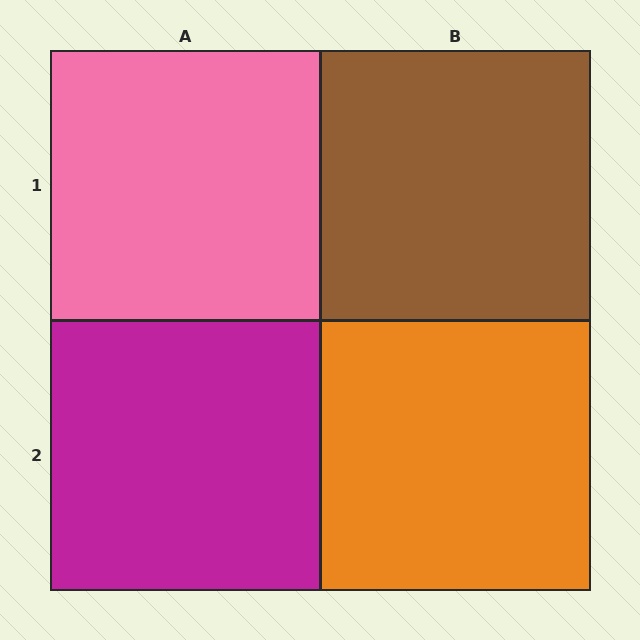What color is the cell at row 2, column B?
Orange.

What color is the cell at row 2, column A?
Magenta.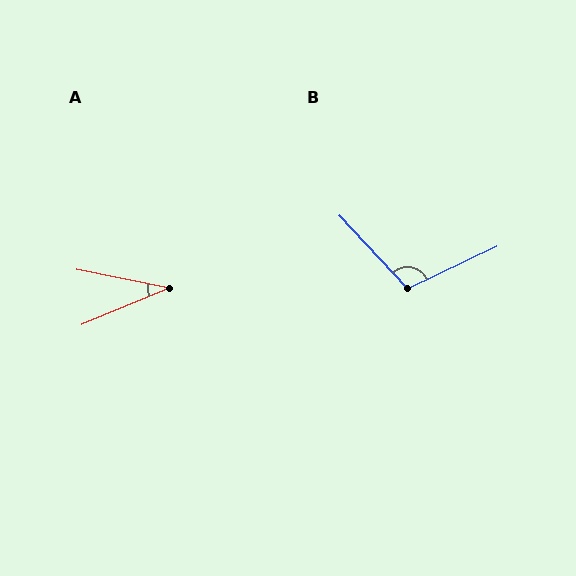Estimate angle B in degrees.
Approximately 108 degrees.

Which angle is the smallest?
A, at approximately 34 degrees.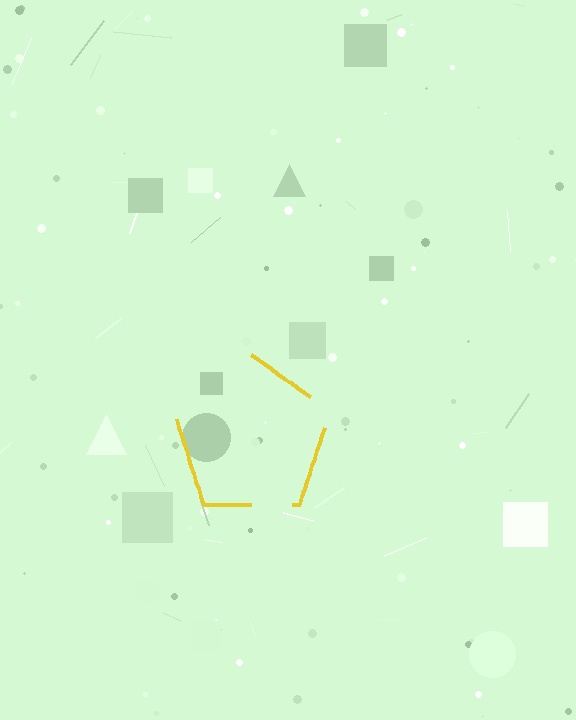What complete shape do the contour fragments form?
The contour fragments form a pentagon.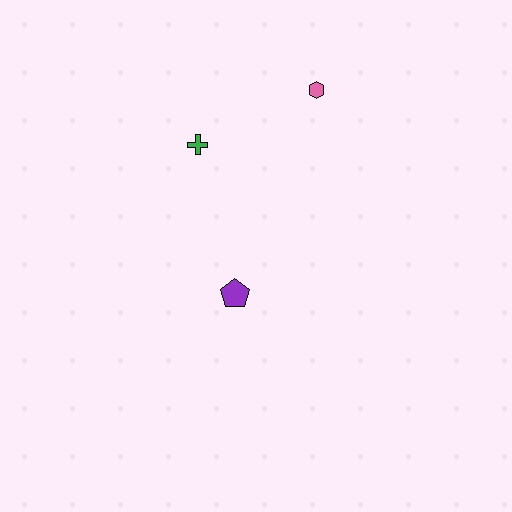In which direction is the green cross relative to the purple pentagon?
The green cross is above the purple pentagon.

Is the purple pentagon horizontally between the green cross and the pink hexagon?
Yes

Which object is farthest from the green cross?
The purple pentagon is farthest from the green cross.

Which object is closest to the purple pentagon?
The green cross is closest to the purple pentagon.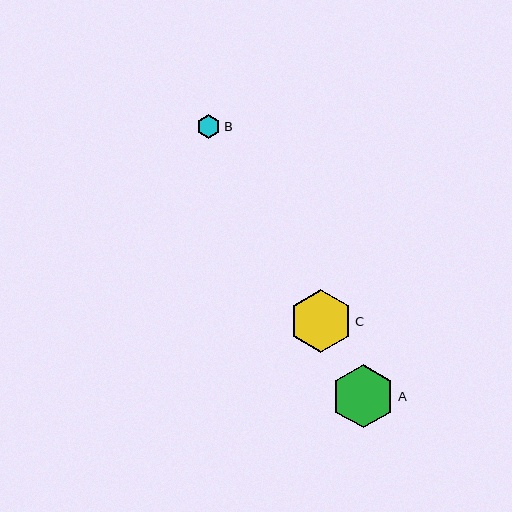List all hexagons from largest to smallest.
From largest to smallest: A, C, B.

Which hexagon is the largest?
Hexagon A is the largest with a size of approximately 64 pixels.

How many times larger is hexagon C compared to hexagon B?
Hexagon C is approximately 2.6 times the size of hexagon B.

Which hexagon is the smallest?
Hexagon B is the smallest with a size of approximately 24 pixels.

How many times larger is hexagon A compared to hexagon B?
Hexagon A is approximately 2.7 times the size of hexagon B.